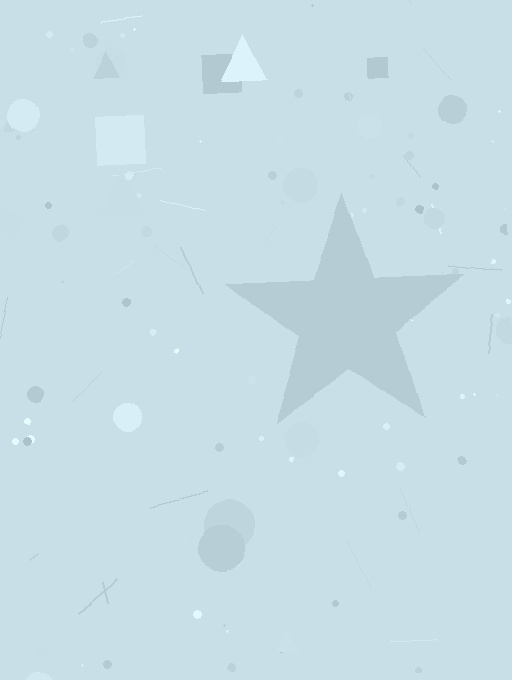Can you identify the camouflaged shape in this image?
The camouflaged shape is a star.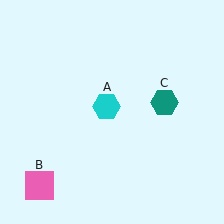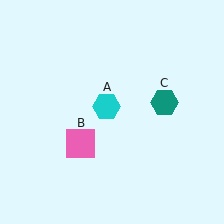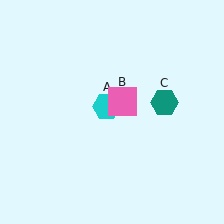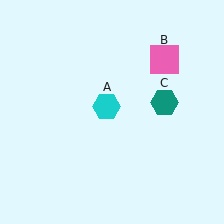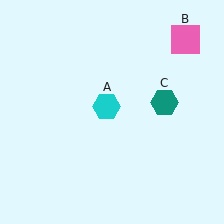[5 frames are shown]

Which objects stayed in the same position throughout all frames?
Cyan hexagon (object A) and teal hexagon (object C) remained stationary.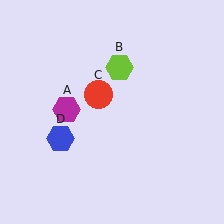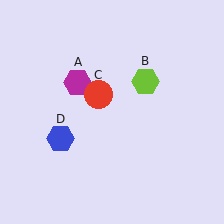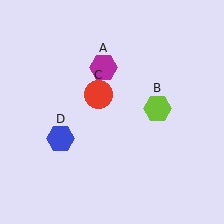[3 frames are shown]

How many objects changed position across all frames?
2 objects changed position: magenta hexagon (object A), lime hexagon (object B).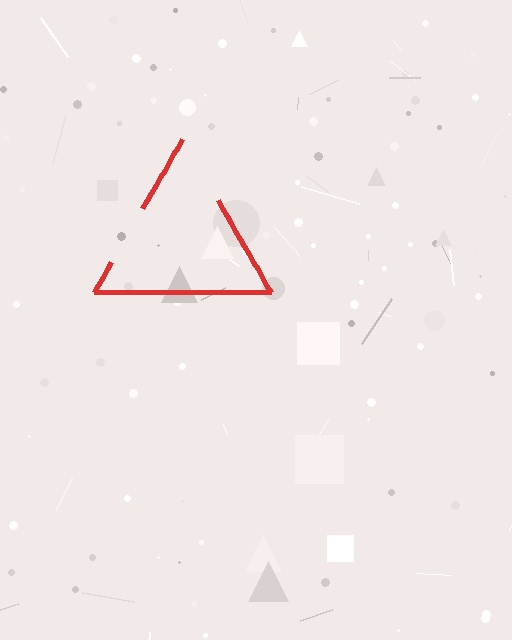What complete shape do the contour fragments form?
The contour fragments form a triangle.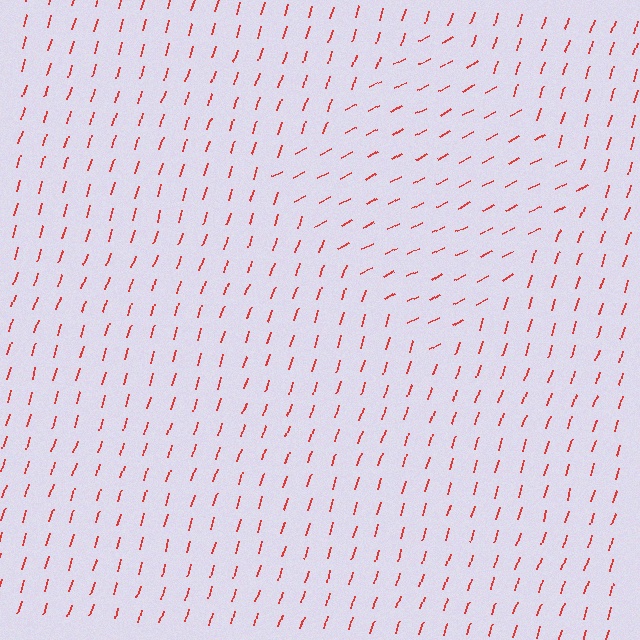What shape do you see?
I see a diamond.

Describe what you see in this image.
The image is filled with small red line segments. A diamond region in the image has lines oriented differently from the surrounding lines, creating a visible texture boundary.